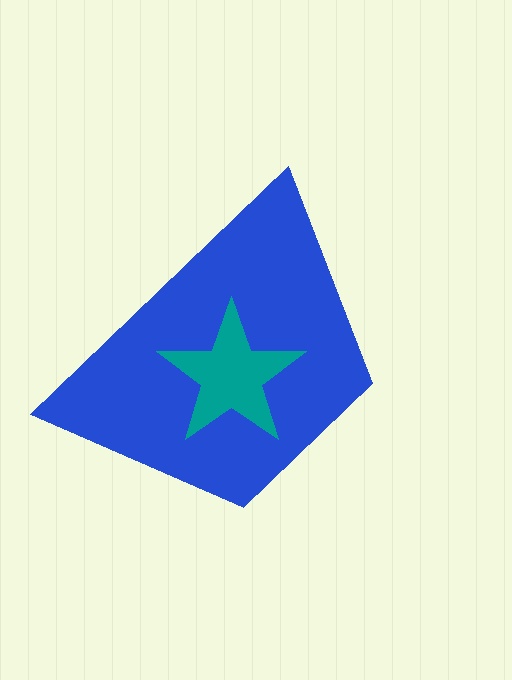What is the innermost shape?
The teal star.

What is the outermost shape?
The blue trapezoid.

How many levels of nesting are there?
2.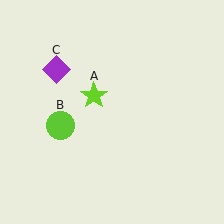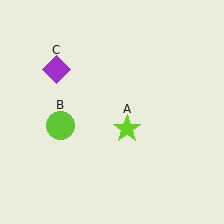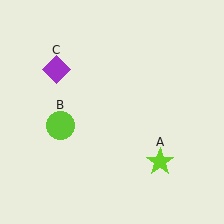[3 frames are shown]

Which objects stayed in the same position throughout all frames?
Lime circle (object B) and purple diamond (object C) remained stationary.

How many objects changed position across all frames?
1 object changed position: lime star (object A).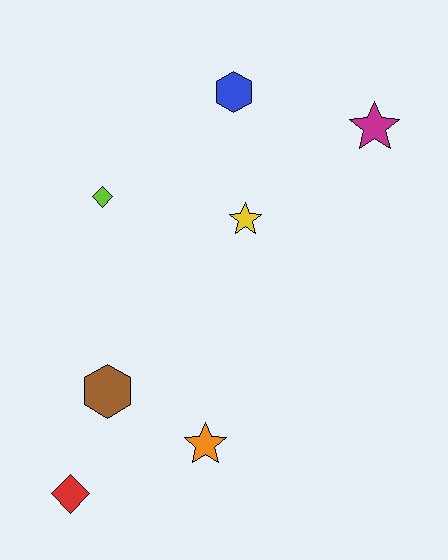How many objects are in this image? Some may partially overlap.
There are 7 objects.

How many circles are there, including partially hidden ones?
There are no circles.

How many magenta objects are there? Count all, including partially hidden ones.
There is 1 magenta object.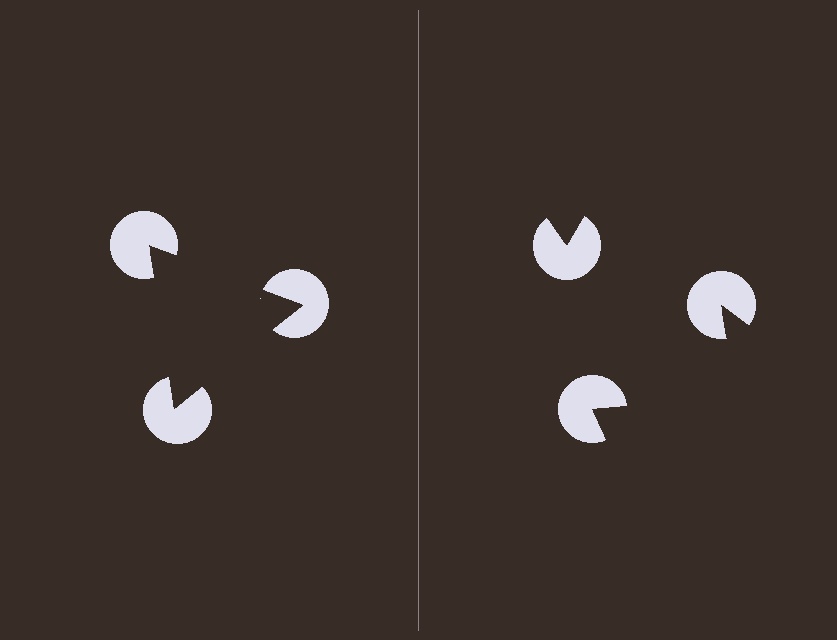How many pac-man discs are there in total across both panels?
6 — 3 on each side.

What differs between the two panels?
The pac-man discs are positioned identically on both sides; only the wedge orientations differ. On the left they align to a triangle; on the right they are misaligned.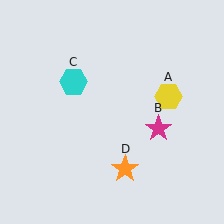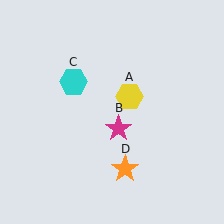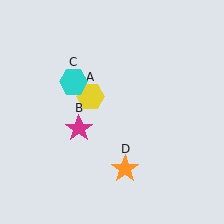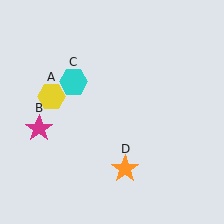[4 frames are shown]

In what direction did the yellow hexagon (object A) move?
The yellow hexagon (object A) moved left.